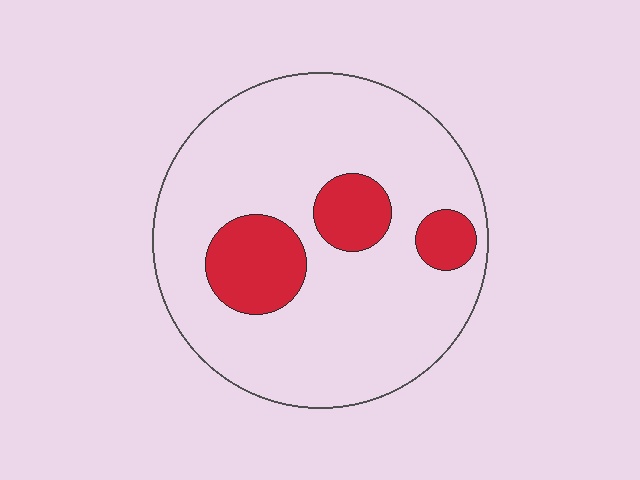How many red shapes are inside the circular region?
3.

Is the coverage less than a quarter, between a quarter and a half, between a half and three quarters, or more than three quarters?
Less than a quarter.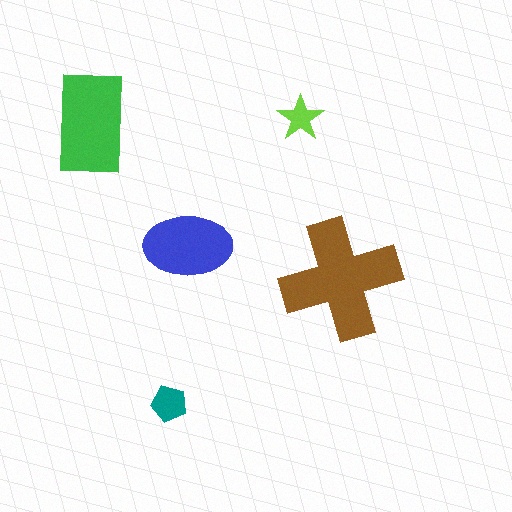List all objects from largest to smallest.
The brown cross, the green rectangle, the blue ellipse, the teal pentagon, the lime star.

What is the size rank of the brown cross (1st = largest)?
1st.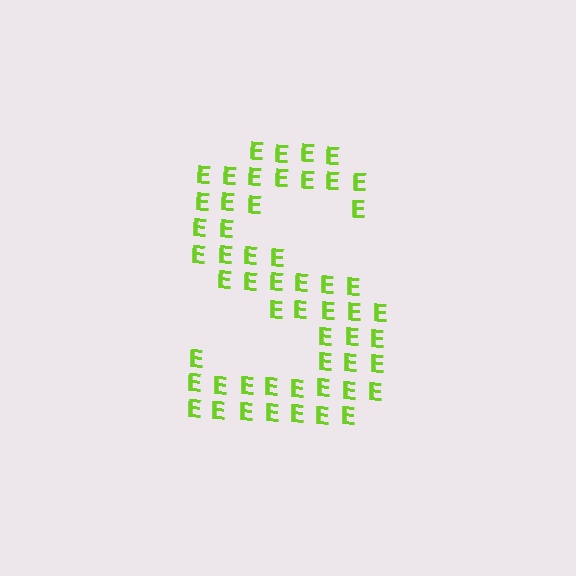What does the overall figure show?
The overall figure shows the letter S.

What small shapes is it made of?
It is made of small letter E's.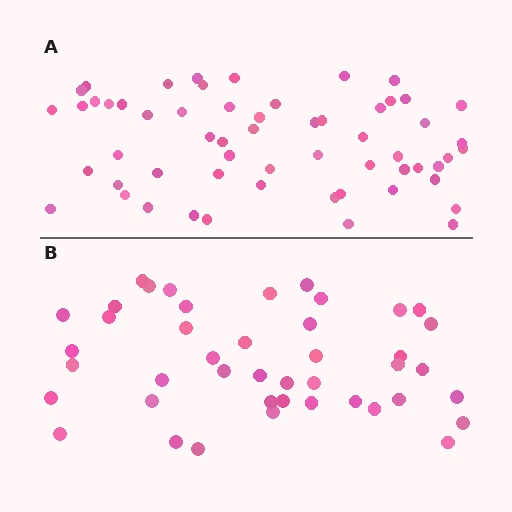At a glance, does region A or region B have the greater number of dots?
Region A (the top region) has more dots.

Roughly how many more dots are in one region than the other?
Region A has approximately 15 more dots than region B.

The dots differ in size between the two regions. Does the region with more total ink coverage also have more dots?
No. Region B has more total ink coverage because its dots are larger, but region A actually contains more individual dots. Total area can be misleading — the number of items is what matters here.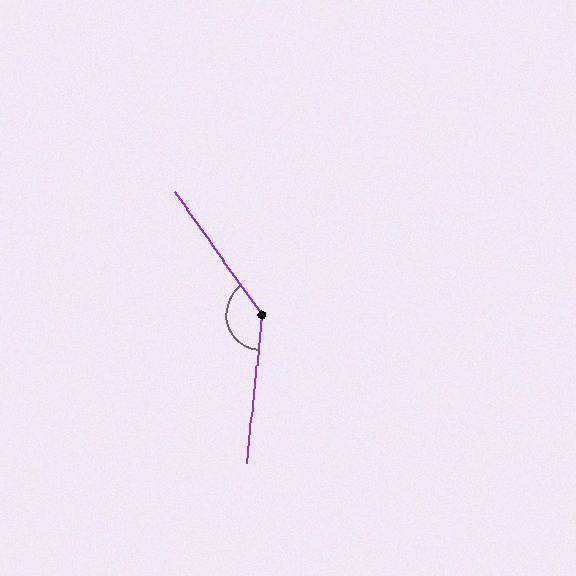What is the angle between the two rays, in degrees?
Approximately 138 degrees.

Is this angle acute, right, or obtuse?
It is obtuse.